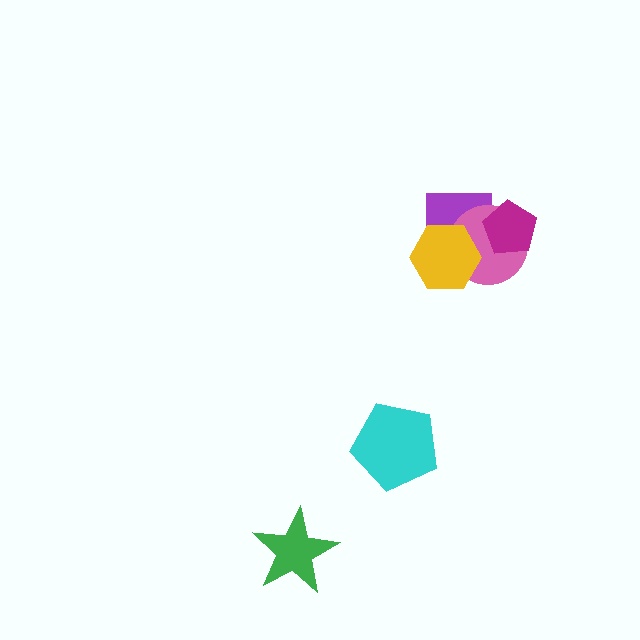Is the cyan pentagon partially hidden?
No, no other shape covers it.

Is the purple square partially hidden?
Yes, it is partially covered by another shape.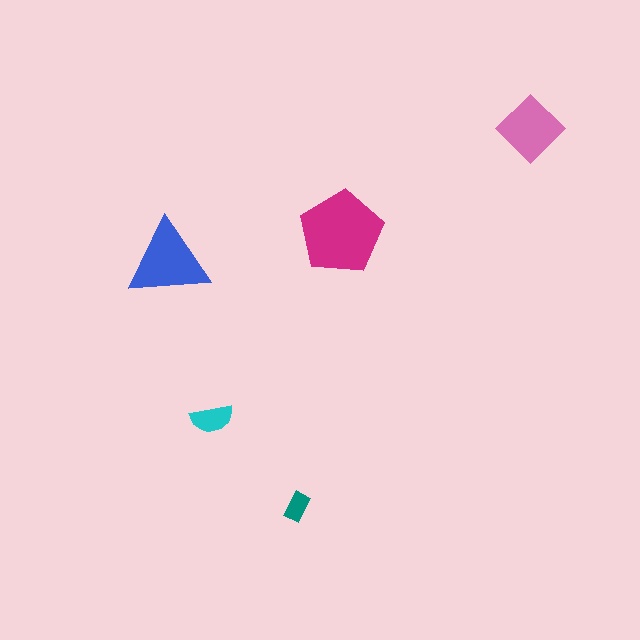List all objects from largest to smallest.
The magenta pentagon, the blue triangle, the pink diamond, the cyan semicircle, the teal rectangle.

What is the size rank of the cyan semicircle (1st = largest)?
4th.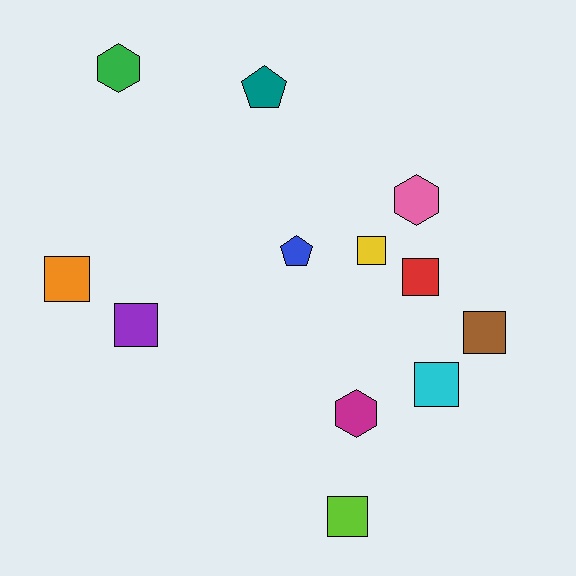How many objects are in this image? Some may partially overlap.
There are 12 objects.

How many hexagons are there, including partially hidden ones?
There are 3 hexagons.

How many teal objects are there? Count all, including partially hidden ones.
There is 1 teal object.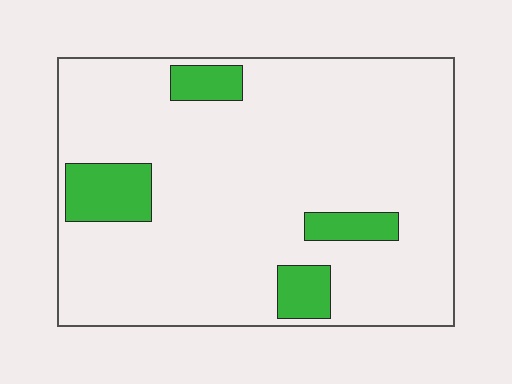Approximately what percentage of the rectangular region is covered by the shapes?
Approximately 10%.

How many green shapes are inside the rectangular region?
4.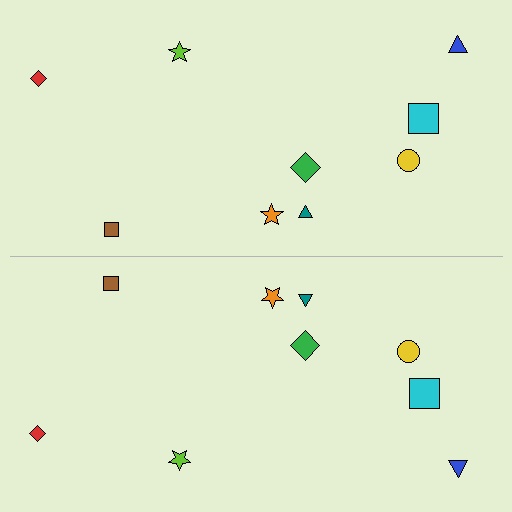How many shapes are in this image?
There are 18 shapes in this image.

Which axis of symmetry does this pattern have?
The pattern has a horizontal axis of symmetry running through the center of the image.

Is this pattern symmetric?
Yes, this pattern has bilateral (reflection) symmetry.